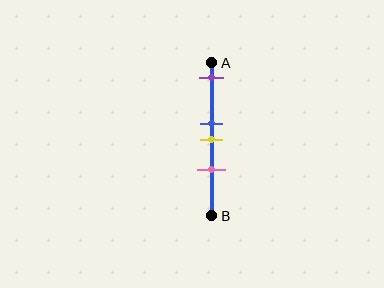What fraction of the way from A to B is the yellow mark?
The yellow mark is approximately 50% (0.5) of the way from A to B.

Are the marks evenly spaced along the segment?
No, the marks are not evenly spaced.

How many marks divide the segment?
There are 4 marks dividing the segment.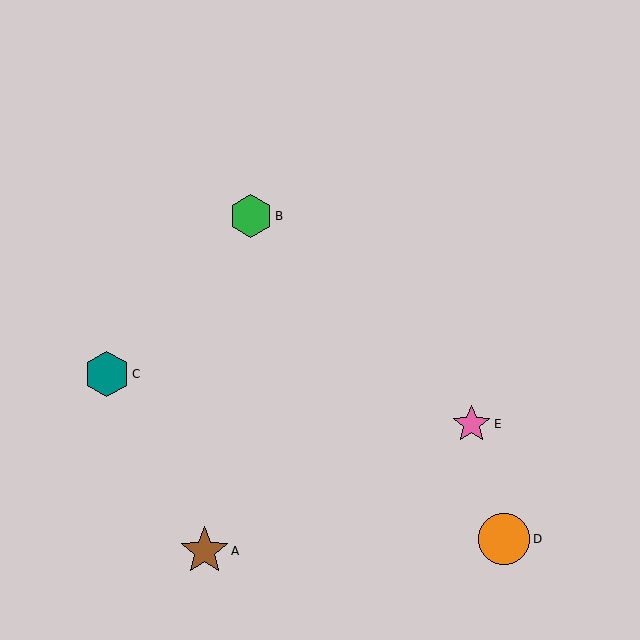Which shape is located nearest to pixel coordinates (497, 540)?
The orange circle (labeled D) at (504, 539) is nearest to that location.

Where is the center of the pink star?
The center of the pink star is at (472, 424).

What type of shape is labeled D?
Shape D is an orange circle.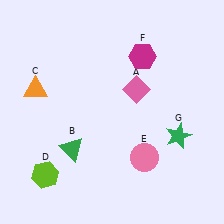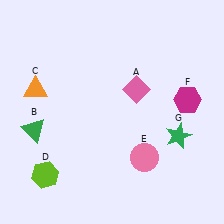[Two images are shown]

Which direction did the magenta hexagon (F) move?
The magenta hexagon (F) moved right.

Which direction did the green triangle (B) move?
The green triangle (B) moved left.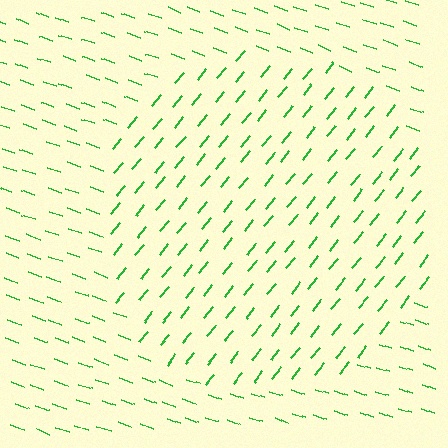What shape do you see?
I see a circle.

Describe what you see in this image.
The image is filled with small green line segments. A circle region in the image has lines oriented differently from the surrounding lines, creating a visible texture boundary.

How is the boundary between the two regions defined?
The boundary is defined purely by a change in line orientation (approximately 71 degrees difference). All lines are the same color and thickness.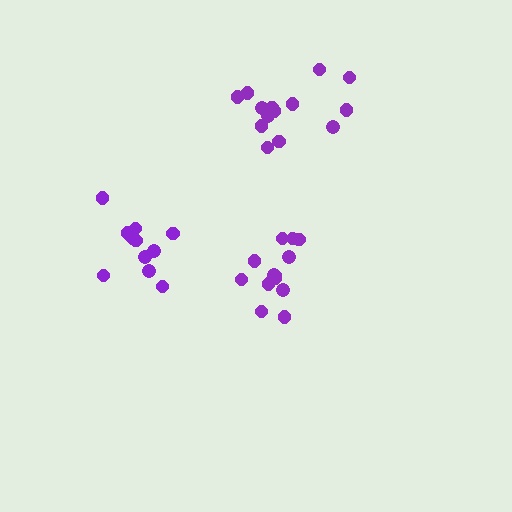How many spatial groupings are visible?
There are 3 spatial groupings.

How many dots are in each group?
Group 1: 13 dots, Group 2: 11 dots, Group 3: 15 dots (39 total).